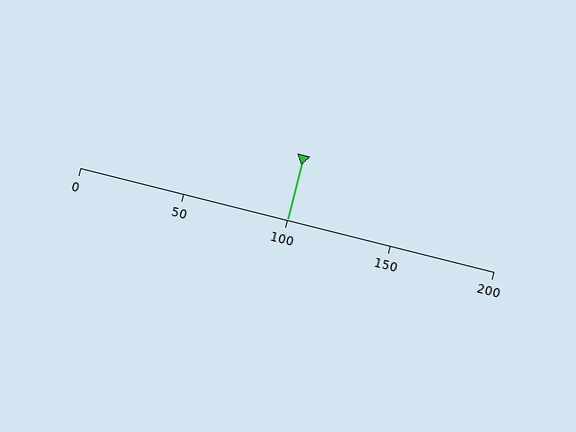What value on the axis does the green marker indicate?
The marker indicates approximately 100.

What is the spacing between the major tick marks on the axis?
The major ticks are spaced 50 apart.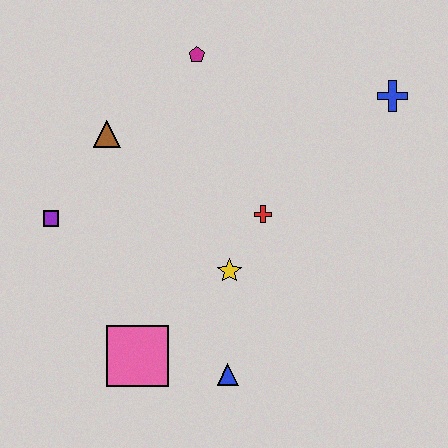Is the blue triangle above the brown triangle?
No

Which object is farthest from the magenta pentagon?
The blue triangle is farthest from the magenta pentagon.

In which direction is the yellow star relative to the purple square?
The yellow star is to the right of the purple square.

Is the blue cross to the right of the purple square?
Yes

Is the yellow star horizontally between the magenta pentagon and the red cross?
Yes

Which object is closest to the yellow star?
The red cross is closest to the yellow star.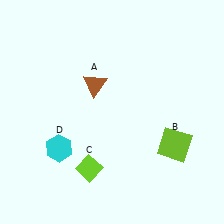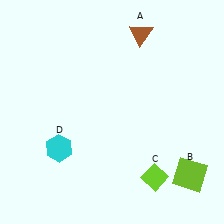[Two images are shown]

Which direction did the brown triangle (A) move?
The brown triangle (A) moved up.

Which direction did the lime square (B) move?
The lime square (B) moved down.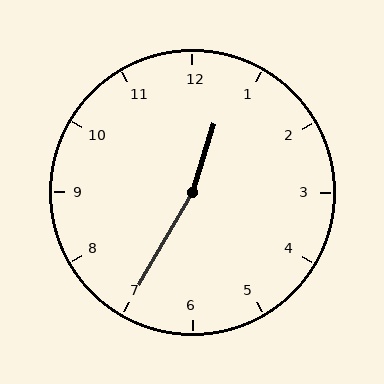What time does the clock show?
12:35.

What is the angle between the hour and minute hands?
Approximately 168 degrees.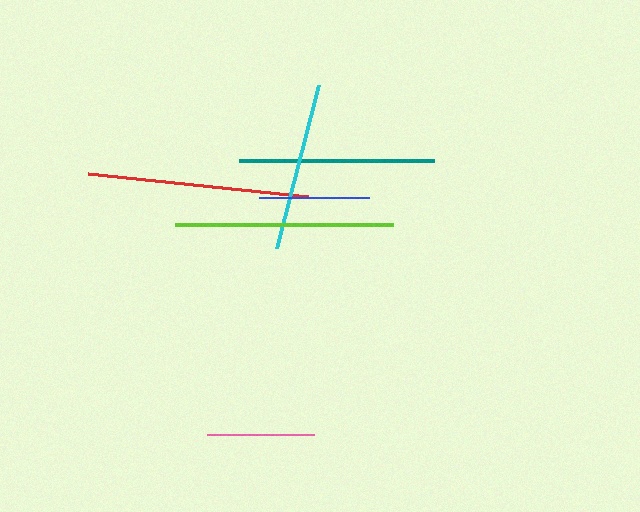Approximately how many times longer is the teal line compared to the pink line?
The teal line is approximately 1.8 times the length of the pink line.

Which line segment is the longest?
The red line is the longest at approximately 221 pixels.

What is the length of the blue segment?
The blue segment is approximately 110 pixels long.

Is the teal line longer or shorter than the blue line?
The teal line is longer than the blue line.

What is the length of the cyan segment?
The cyan segment is approximately 168 pixels long.